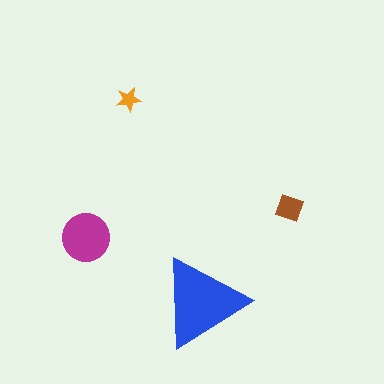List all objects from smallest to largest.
The orange star, the brown diamond, the magenta circle, the blue triangle.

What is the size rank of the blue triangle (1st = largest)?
1st.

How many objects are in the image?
There are 4 objects in the image.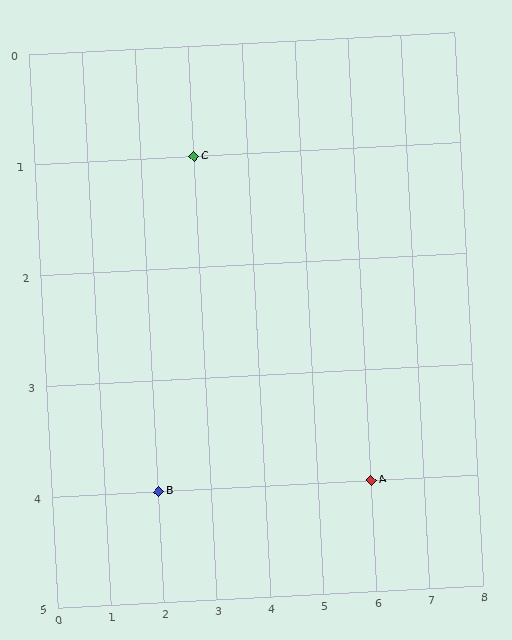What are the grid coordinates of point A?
Point A is at grid coordinates (6, 4).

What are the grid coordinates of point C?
Point C is at grid coordinates (3, 1).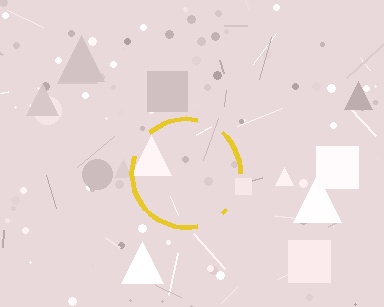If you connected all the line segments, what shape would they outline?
They would outline a circle.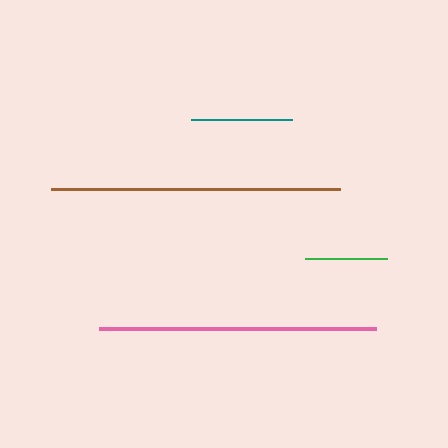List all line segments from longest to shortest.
From longest to shortest: brown, pink, teal, green.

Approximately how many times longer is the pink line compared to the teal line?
The pink line is approximately 2.7 times the length of the teal line.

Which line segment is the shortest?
The green line is the shortest at approximately 81 pixels.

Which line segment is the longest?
The brown line is the longest at approximately 289 pixels.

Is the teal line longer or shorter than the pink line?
The pink line is longer than the teal line.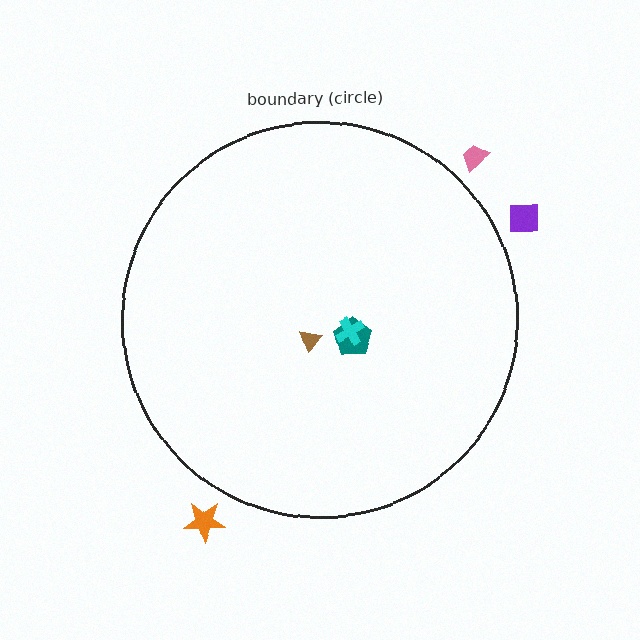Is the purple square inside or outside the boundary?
Outside.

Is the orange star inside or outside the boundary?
Outside.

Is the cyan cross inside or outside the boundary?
Inside.